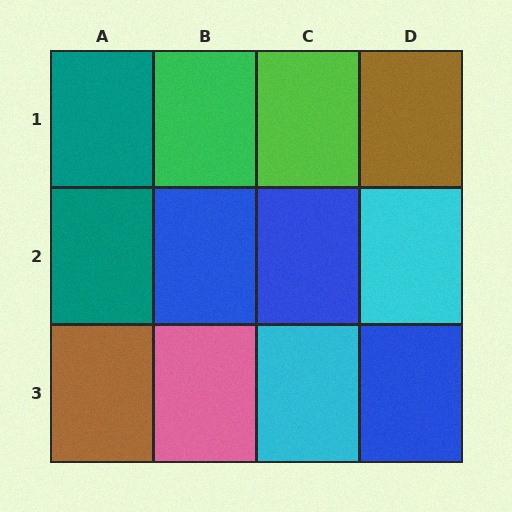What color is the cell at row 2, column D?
Cyan.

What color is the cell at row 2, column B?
Blue.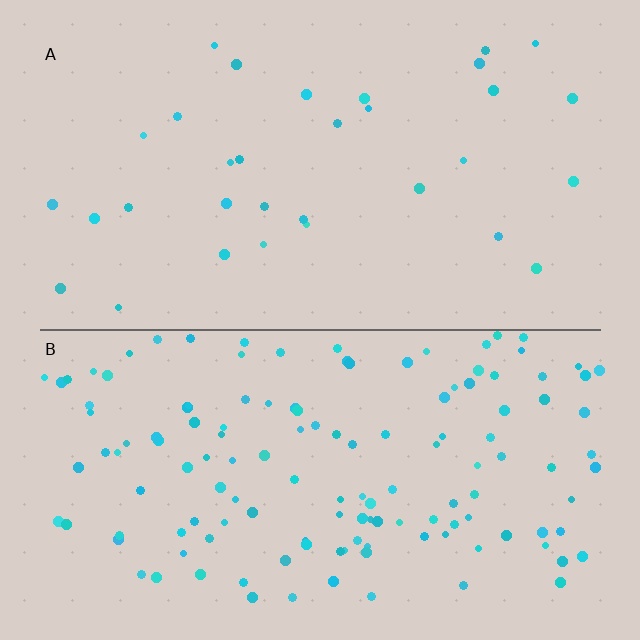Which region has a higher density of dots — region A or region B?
B (the bottom).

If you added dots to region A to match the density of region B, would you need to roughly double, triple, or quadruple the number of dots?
Approximately quadruple.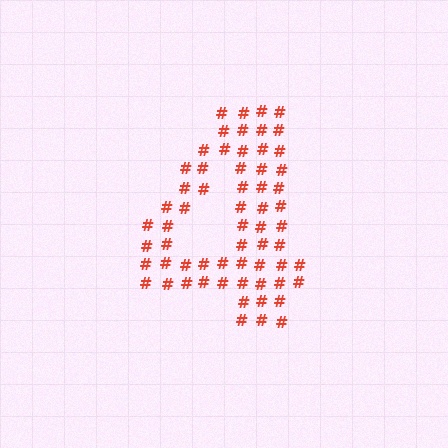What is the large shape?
The large shape is the digit 4.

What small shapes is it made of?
It is made of small hash symbols.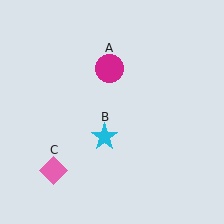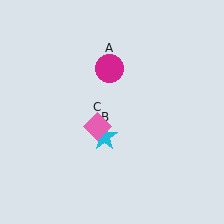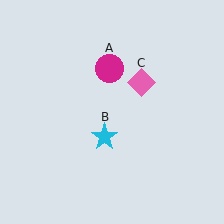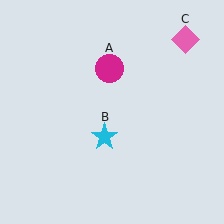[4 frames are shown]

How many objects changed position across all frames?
1 object changed position: pink diamond (object C).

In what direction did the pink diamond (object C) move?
The pink diamond (object C) moved up and to the right.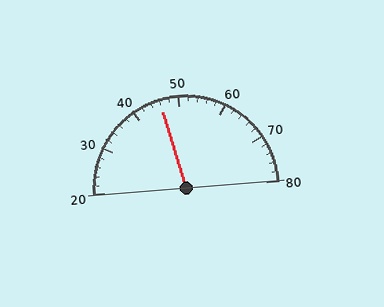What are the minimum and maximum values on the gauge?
The gauge ranges from 20 to 80.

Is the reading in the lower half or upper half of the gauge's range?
The reading is in the lower half of the range (20 to 80).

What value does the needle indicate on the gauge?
The needle indicates approximately 46.